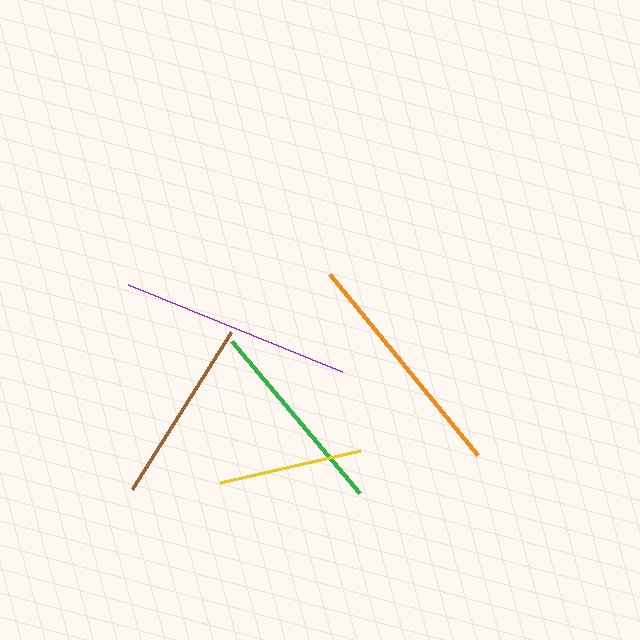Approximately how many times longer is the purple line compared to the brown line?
The purple line is approximately 1.2 times the length of the brown line.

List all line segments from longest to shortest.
From longest to shortest: orange, purple, green, brown, yellow.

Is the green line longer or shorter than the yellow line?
The green line is longer than the yellow line.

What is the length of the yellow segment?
The yellow segment is approximately 143 pixels long.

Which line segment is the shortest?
The yellow line is the shortest at approximately 143 pixels.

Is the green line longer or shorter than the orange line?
The orange line is longer than the green line.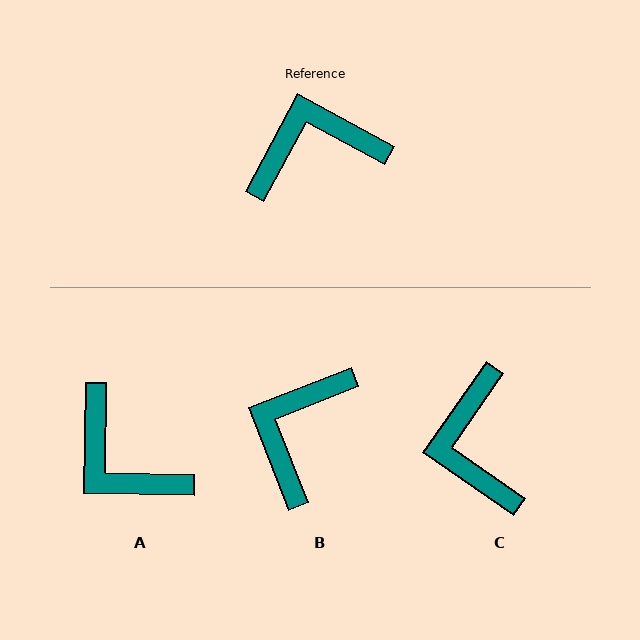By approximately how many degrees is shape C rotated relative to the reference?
Approximately 83 degrees counter-clockwise.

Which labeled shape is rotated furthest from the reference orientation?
A, about 117 degrees away.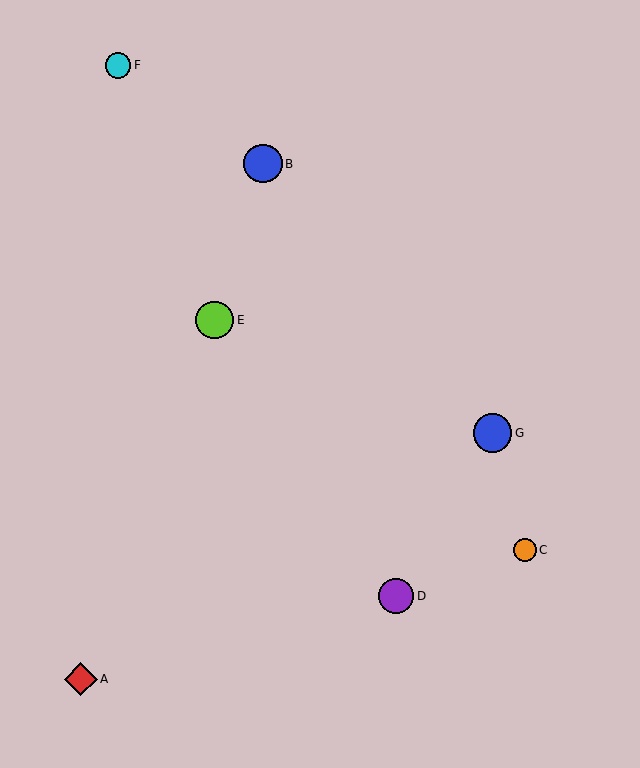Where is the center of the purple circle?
The center of the purple circle is at (396, 596).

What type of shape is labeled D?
Shape D is a purple circle.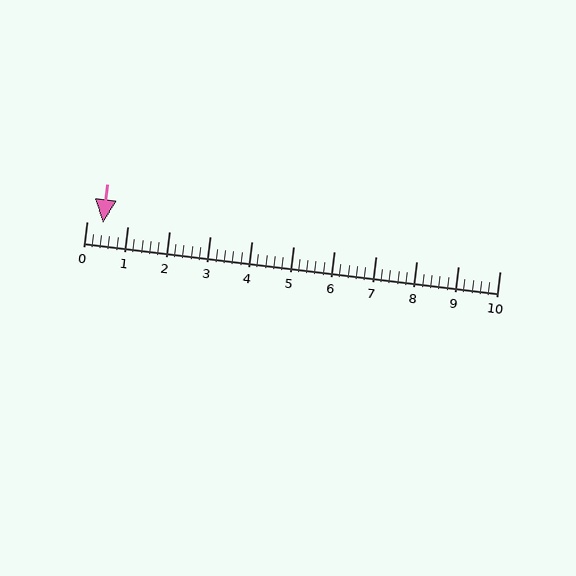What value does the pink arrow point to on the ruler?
The pink arrow points to approximately 0.4.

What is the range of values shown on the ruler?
The ruler shows values from 0 to 10.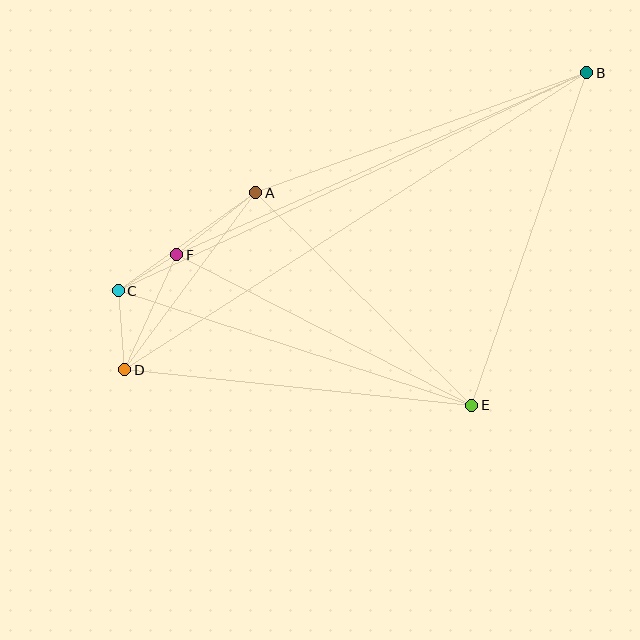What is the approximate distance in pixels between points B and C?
The distance between B and C is approximately 517 pixels.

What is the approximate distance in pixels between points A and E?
The distance between A and E is approximately 303 pixels.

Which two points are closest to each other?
Points C and F are closest to each other.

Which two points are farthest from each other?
Points B and D are farthest from each other.